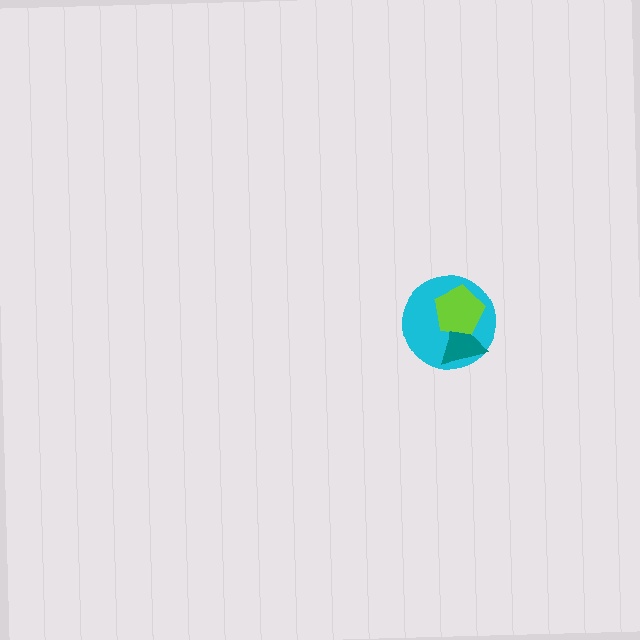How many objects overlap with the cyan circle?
2 objects overlap with the cyan circle.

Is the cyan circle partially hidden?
Yes, it is partially covered by another shape.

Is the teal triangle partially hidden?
Yes, it is partially covered by another shape.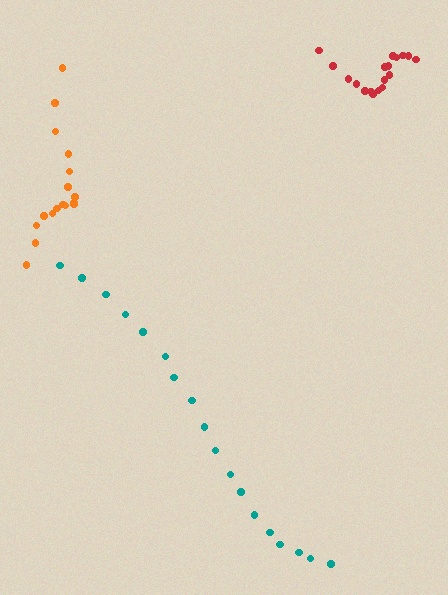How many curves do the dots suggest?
There are 3 distinct paths.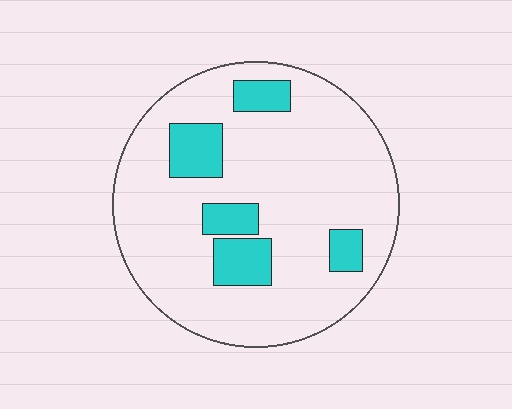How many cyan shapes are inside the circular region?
5.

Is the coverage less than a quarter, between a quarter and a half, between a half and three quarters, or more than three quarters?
Less than a quarter.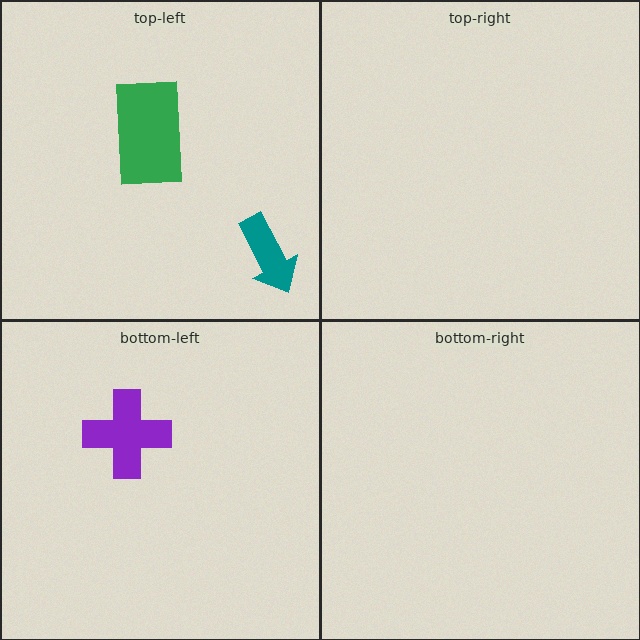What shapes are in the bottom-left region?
The purple cross.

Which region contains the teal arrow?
The top-left region.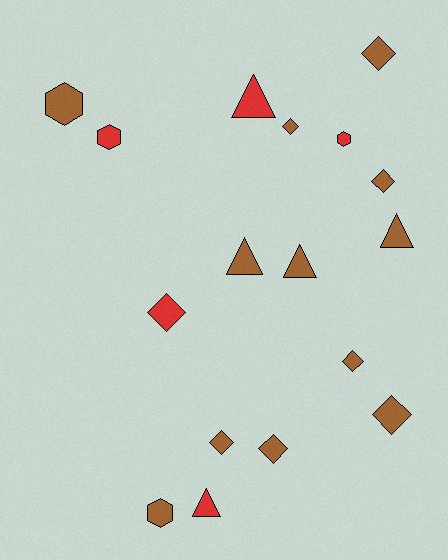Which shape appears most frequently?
Diamond, with 8 objects.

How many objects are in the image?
There are 17 objects.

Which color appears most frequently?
Brown, with 12 objects.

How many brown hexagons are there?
There are 2 brown hexagons.